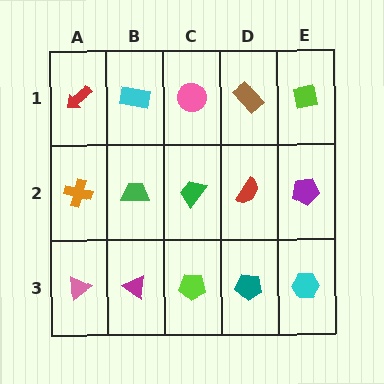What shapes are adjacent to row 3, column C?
A green trapezoid (row 2, column C), a magenta triangle (row 3, column B), a teal pentagon (row 3, column D).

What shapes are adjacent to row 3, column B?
A green trapezoid (row 2, column B), a pink triangle (row 3, column A), a lime pentagon (row 3, column C).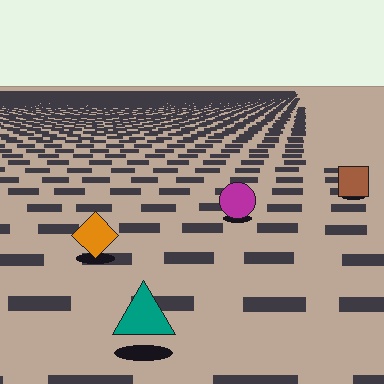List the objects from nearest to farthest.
From nearest to farthest: the teal triangle, the orange diamond, the magenta circle, the brown square.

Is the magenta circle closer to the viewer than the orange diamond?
No. The orange diamond is closer — you can tell from the texture gradient: the ground texture is coarser near it.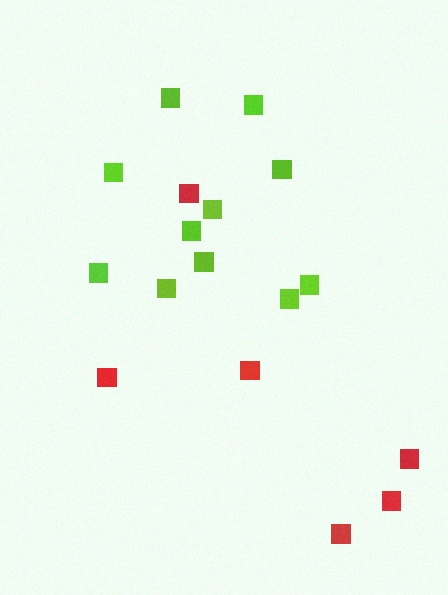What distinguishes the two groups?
There are 2 groups: one group of lime squares (11) and one group of red squares (6).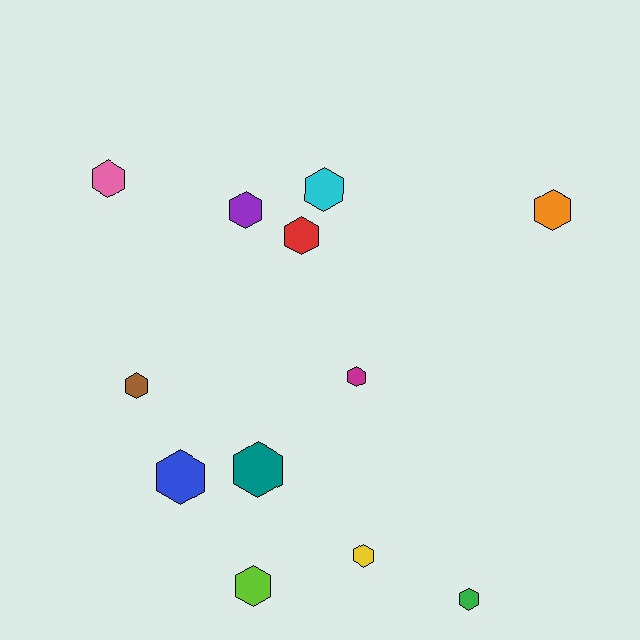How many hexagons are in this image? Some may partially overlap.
There are 12 hexagons.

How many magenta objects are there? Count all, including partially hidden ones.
There is 1 magenta object.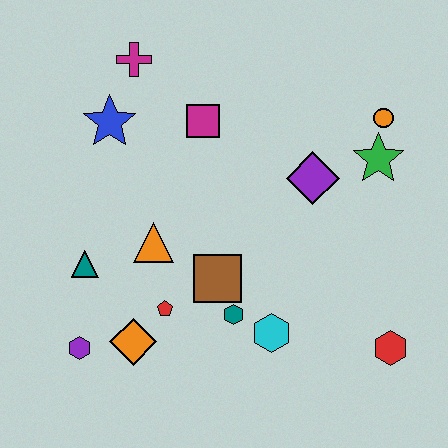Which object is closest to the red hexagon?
The cyan hexagon is closest to the red hexagon.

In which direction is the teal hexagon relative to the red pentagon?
The teal hexagon is to the right of the red pentagon.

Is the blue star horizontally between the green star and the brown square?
No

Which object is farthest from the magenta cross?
The red hexagon is farthest from the magenta cross.